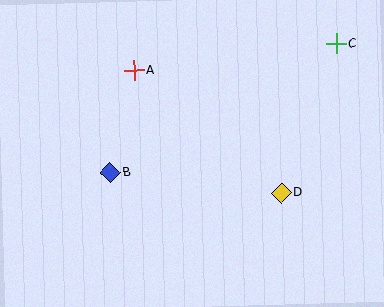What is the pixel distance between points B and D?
The distance between B and D is 173 pixels.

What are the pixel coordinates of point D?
Point D is at (281, 193).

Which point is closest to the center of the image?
Point B at (110, 172) is closest to the center.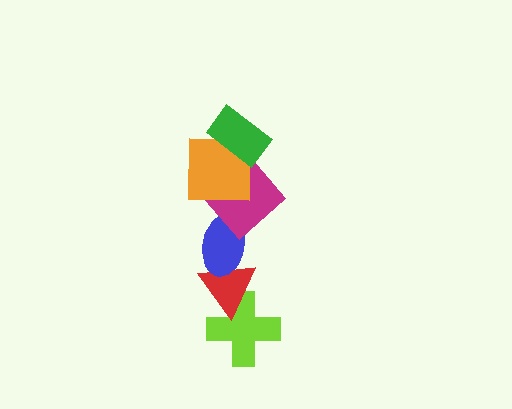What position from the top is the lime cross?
The lime cross is 6th from the top.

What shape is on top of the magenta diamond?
The orange square is on top of the magenta diamond.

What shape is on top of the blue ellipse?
The magenta diamond is on top of the blue ellipse.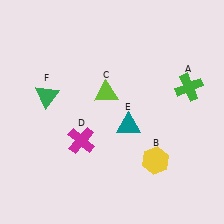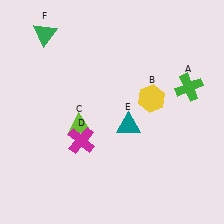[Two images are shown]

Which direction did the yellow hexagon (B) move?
The yellow hexagon (B) moved up.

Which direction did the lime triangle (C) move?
The lime triangle (C) moved down.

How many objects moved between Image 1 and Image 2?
3 objects moved between the two images.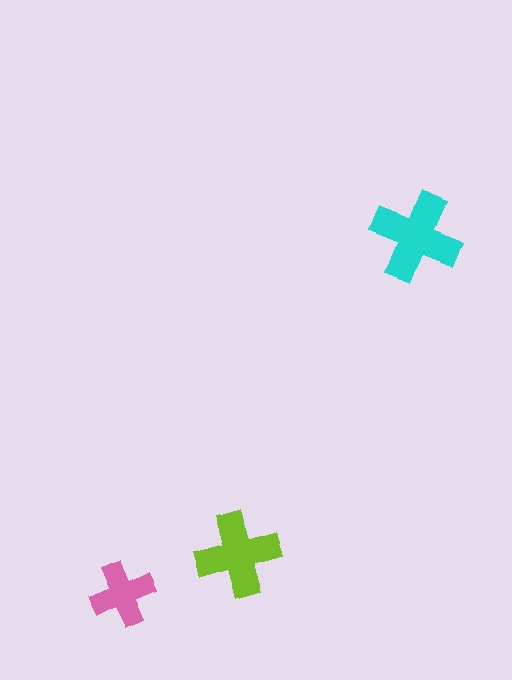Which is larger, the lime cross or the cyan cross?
The cyan one.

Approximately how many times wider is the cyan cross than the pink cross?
About 1.5 times wider.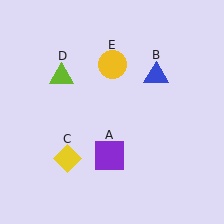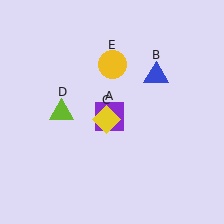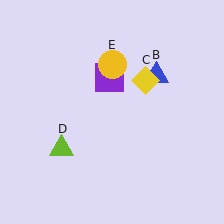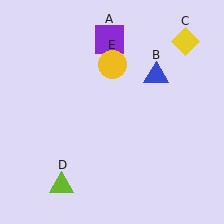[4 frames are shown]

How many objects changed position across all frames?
3 objects changed position: purple square (object A), yellow diamond (object C), lime triangle (object D).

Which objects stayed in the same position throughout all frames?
Blue triangle (object B) and yellow circle (object E) remained stationary.